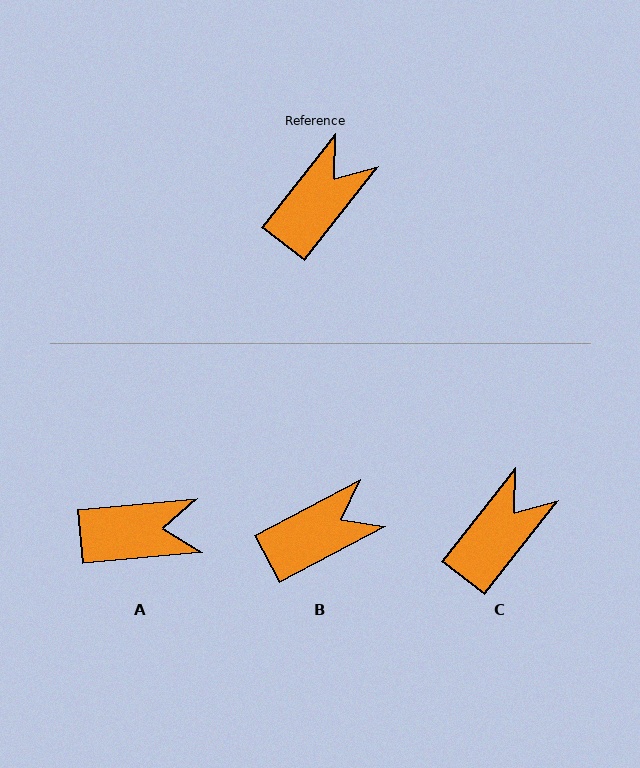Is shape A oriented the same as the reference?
No, it is off by about 47 degrees.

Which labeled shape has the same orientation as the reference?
C.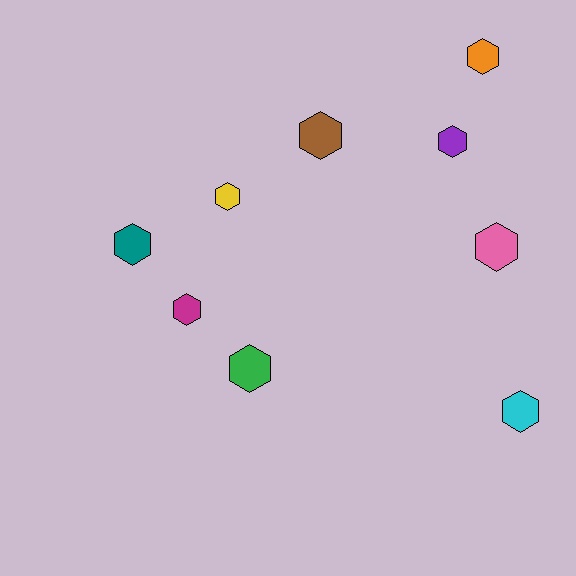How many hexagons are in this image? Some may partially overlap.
There are 9 hexagons.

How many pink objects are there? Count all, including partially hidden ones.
There is 1 pink object.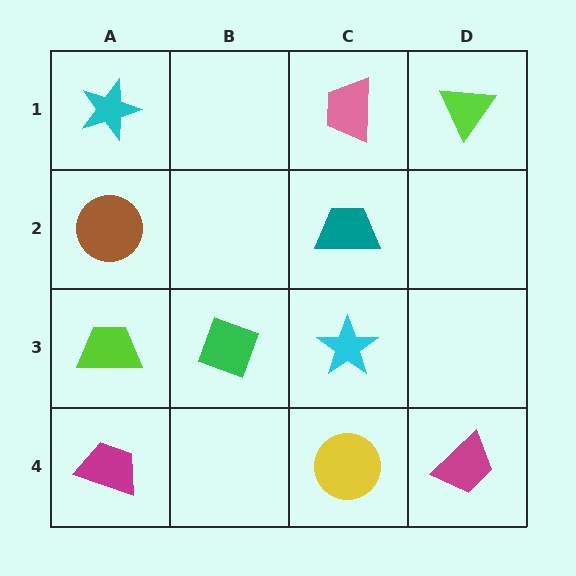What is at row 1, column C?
A pink trapezoid.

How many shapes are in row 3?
3 shapes.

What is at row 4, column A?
A magenta trapezoid.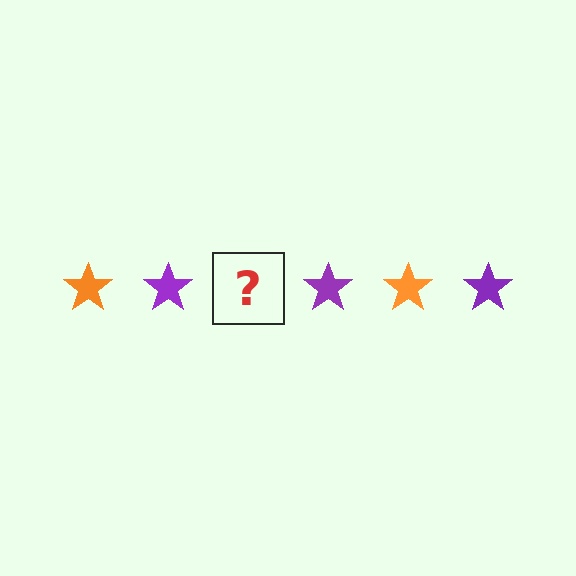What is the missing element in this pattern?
The missing element is an orange star.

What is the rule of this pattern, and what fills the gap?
The rule is that the pattern cycles through orange, purple stars. The gap should be filled with an orange star.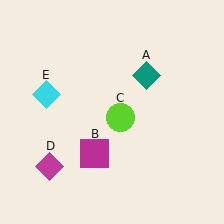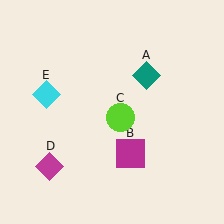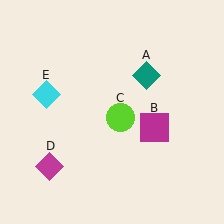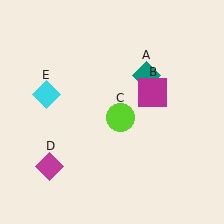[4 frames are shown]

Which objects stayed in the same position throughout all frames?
Teal diamond (object A) and lime circle (object C) and magenta diamond (object D) and cyan diamond (object E) remained stationary.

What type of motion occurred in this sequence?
The magenta square (object B) rotated counterclockwise around the center of the scene.